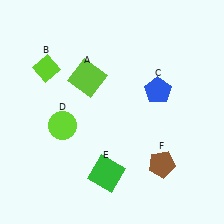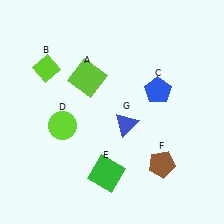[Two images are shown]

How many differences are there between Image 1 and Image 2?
There is 1 difference between the two images.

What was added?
A blue triangle (G) was added in Image 2.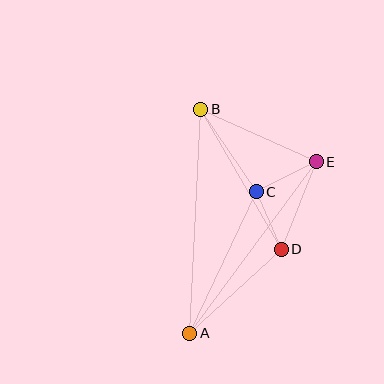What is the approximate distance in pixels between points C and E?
The distance between C and E is approximately 67 pixels.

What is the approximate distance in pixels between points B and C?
The distance between B and C is approximately 100 pixels.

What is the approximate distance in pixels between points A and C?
The distance between A and C is approximately 156 pixels.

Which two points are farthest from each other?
Points A and B are farthest from each other.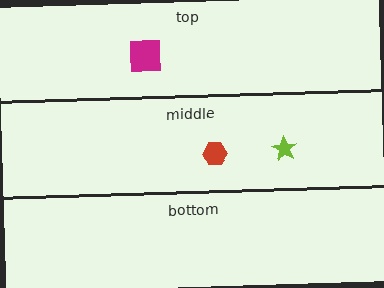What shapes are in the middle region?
The lime star, the red hexagon.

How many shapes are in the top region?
1.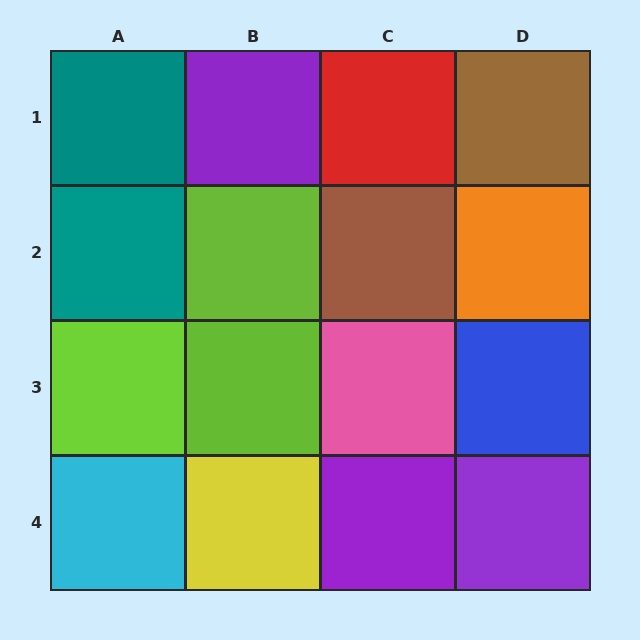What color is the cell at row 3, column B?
Lime.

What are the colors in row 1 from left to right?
Teal, purple, red, brown.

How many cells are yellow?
1 cell is yellow.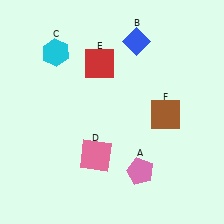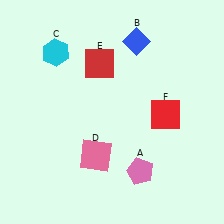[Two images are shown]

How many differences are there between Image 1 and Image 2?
There is 1 difference between the two images.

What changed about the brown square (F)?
In Image 1, F is brown. In Image 2, it changed to red.